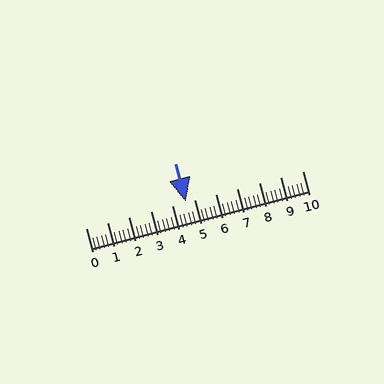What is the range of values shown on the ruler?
The ruler shows values from 0 to 10.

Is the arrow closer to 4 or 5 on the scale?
The arrow is closer to 5.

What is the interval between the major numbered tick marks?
The major tick marks are spaced 1 units apart.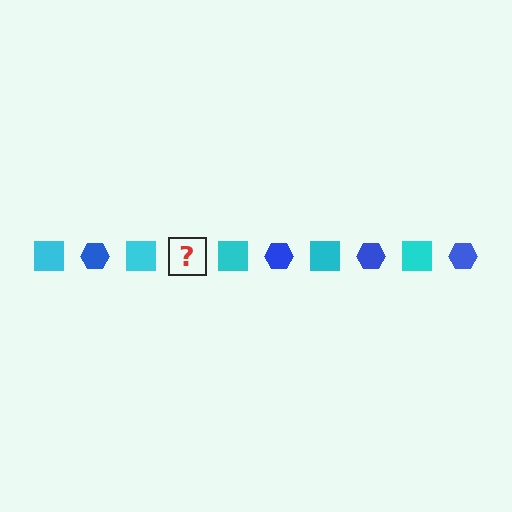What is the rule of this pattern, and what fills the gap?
The rule is that the pattern alternates between cyan square and blue hexagon. The gap should be filled with a blue hexagon.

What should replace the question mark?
The question mark should be replaced with a blue hexagon.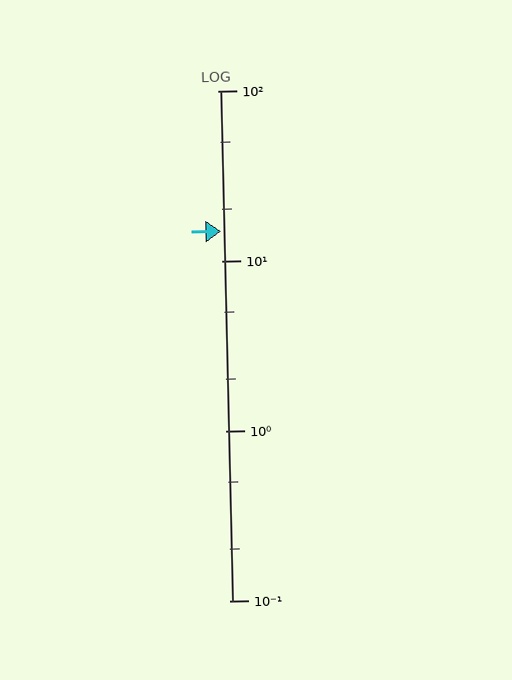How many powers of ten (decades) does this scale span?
The scale spans 3 decades, from 0.1 to 100.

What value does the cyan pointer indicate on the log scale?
The pointer indicates approximately 15.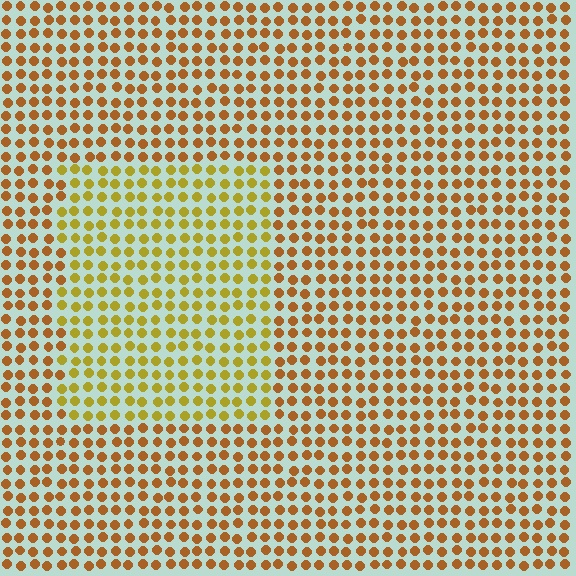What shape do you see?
I see a rectangle.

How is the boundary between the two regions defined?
The boundary is defined purely by a slight shift in hue (about 29 degrees). Spacing, size, and orientation are identical on both sides.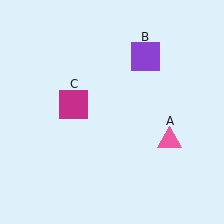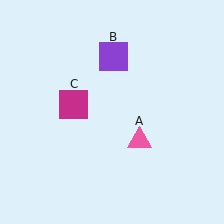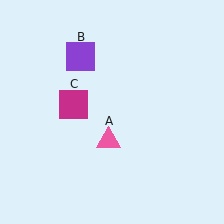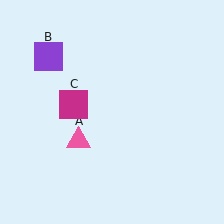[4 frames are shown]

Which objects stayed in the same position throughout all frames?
Magenta square (object C) remained stationary.